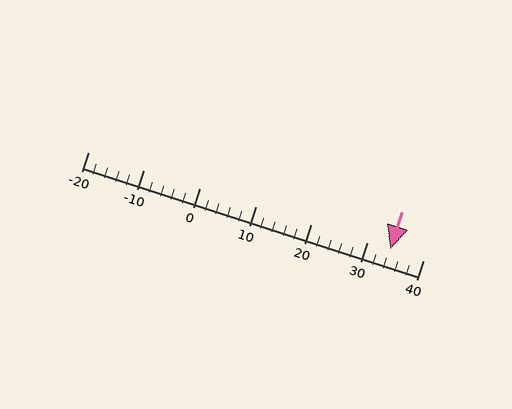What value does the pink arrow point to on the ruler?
The pink arrow points to approximately 34.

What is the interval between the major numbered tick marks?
The major tick marks are spaced 10 units apart.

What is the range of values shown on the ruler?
The ruler shows values from -20 to 40.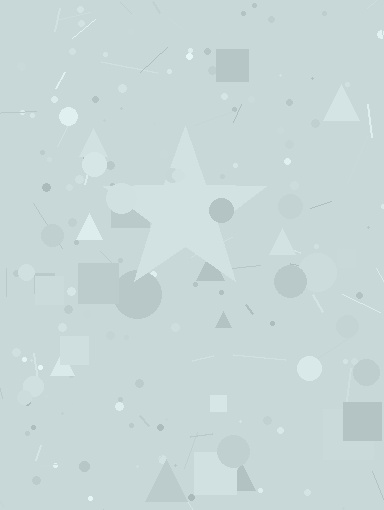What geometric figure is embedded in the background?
A star is embedded in the background.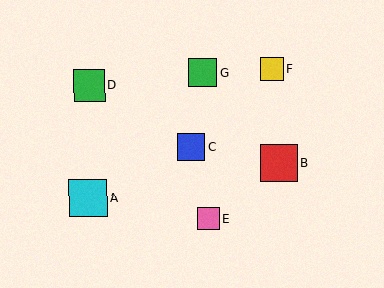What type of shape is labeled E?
Shape E is a pink square.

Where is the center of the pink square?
The center of the pink square is at (208, 218).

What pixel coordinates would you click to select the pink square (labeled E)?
Click at (208, 218) to select the pink square E.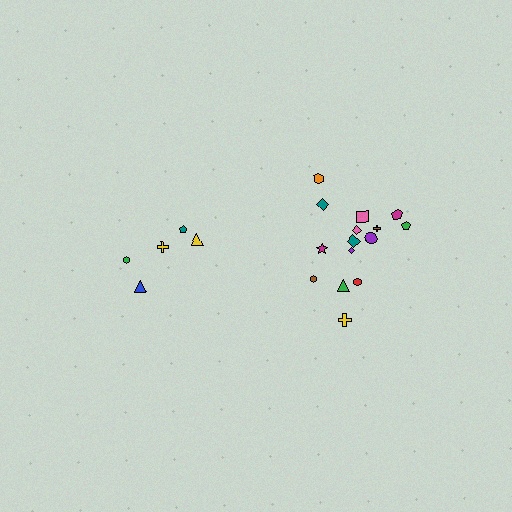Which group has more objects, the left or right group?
The right group.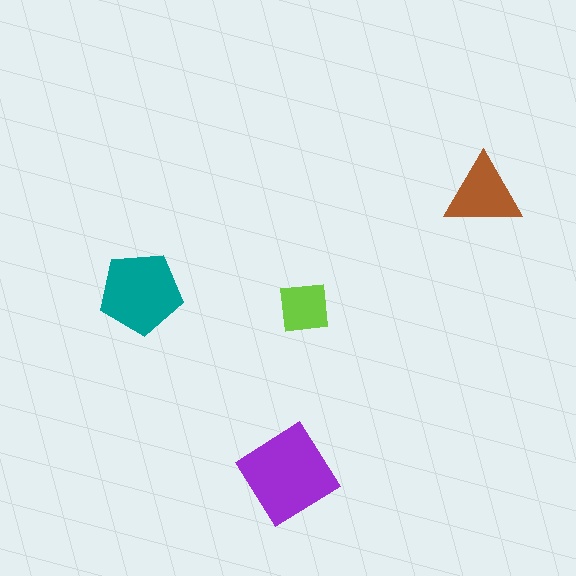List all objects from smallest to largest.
The lime square, the brown triangle, the teal pentagon, the purple diamond.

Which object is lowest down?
The purple diamond is bottommost.